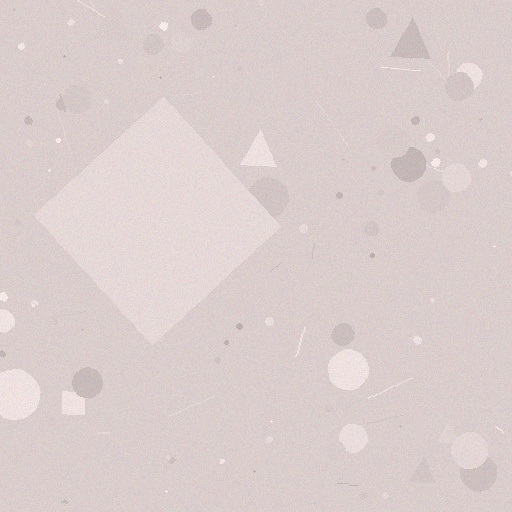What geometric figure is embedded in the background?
A diamond is embedded in the background.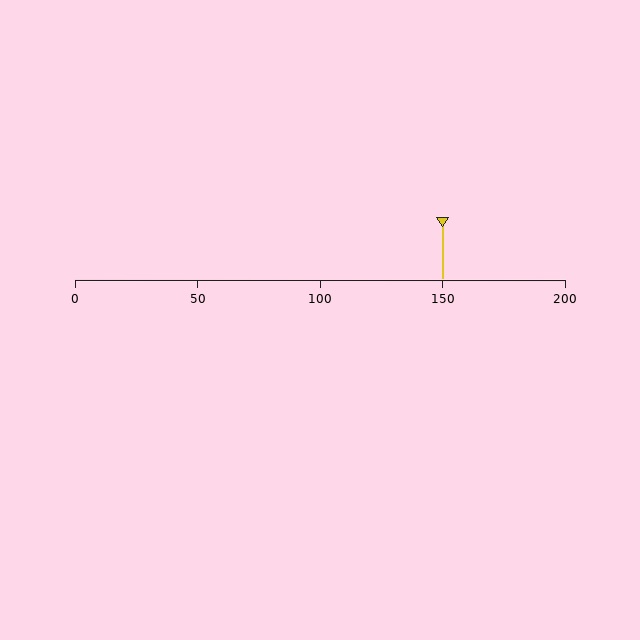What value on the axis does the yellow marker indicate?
The marker indicates approximately 150.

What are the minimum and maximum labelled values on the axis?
The axis runs from 0 to 200.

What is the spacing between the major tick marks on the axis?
The major ticks are spaced 50 apart.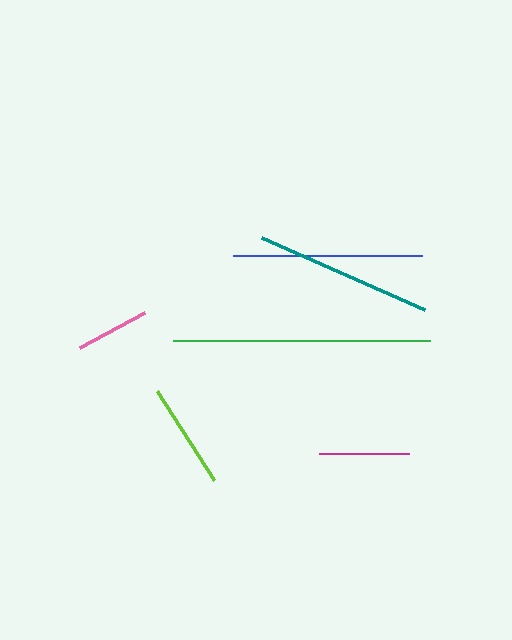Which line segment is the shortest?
The pink line is the shortest at approximately 74 pixels.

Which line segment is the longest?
The green line is the longest at approximately 257 pixels.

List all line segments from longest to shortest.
From longest to shortest: green, blue, teal, lime, magenta, pink.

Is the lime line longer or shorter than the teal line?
The teal line is longer than the lime line.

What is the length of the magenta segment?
The magenta segment is approximately 90 pixels long.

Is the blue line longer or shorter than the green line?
The green line is longer than the blue line.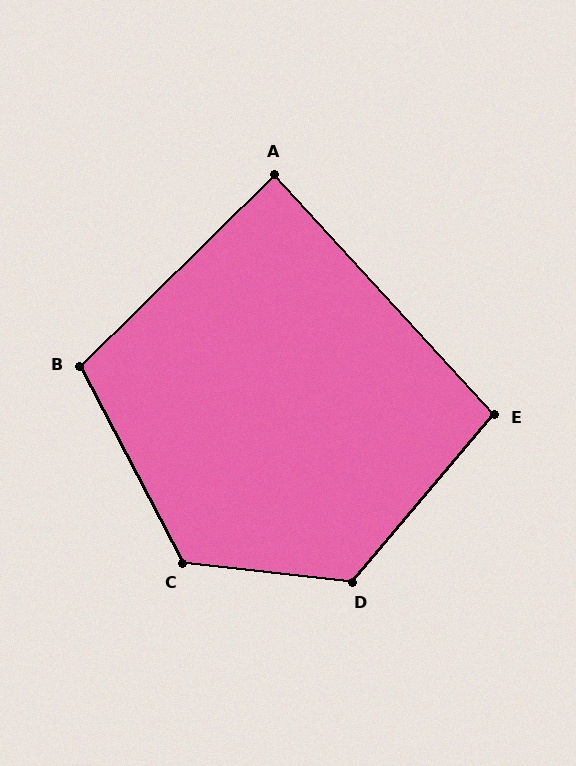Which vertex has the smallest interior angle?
A, at approximately 88 degrees.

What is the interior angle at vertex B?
Approximately 107 degrees (obtuse).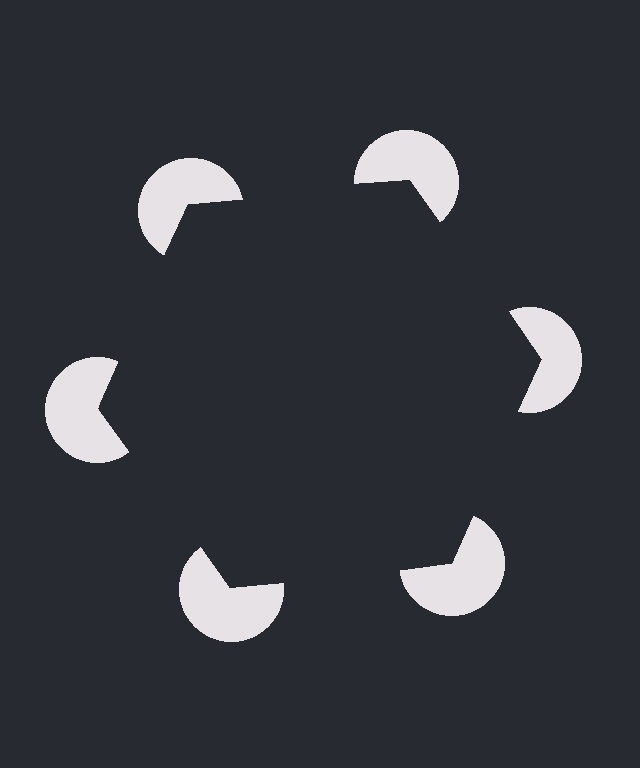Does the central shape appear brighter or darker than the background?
It typically appears slightly darker than the background, even though no actual brightness change is drawn.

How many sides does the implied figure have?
6 sides.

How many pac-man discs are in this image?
There are 6 — one at each vertex of the illusory hexagon.